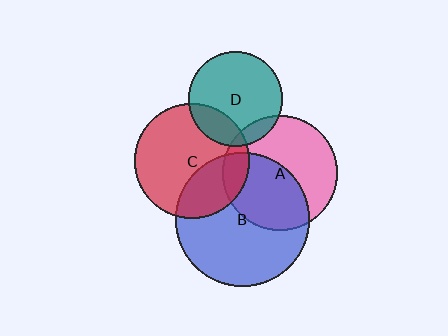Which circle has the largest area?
Circle B (blue).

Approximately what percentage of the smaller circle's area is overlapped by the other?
Approximately 30%.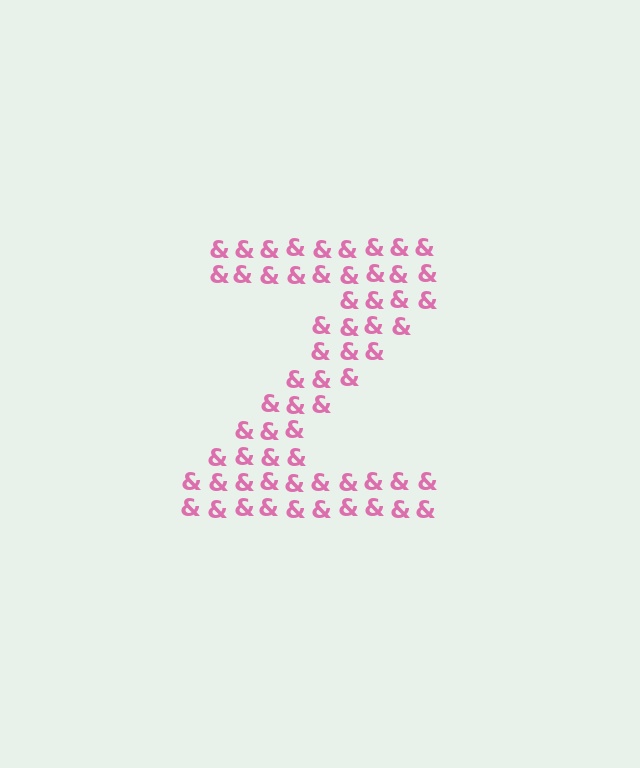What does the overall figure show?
The overall figure shows the letter Z.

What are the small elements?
The small elements are ampersands.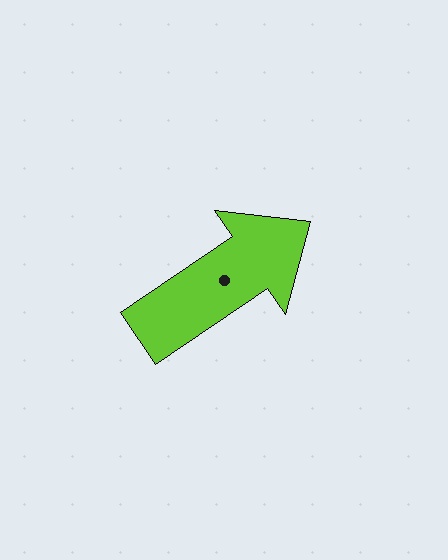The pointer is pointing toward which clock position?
Roughly 2 o'clock.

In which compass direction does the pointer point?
Northeast.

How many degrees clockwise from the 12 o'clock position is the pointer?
Approximately 56 degrees.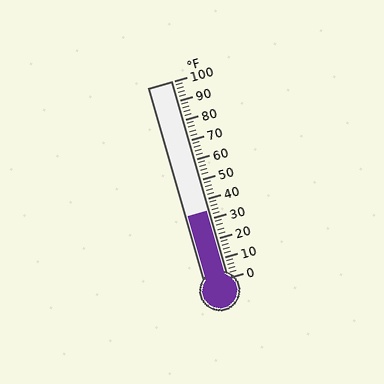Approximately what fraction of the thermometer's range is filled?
The thermometer is filled to approximately 35% of its range.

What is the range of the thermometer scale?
The thermometer scale ranges from 0°F to 100°F.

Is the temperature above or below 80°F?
The temperature is below 80°F.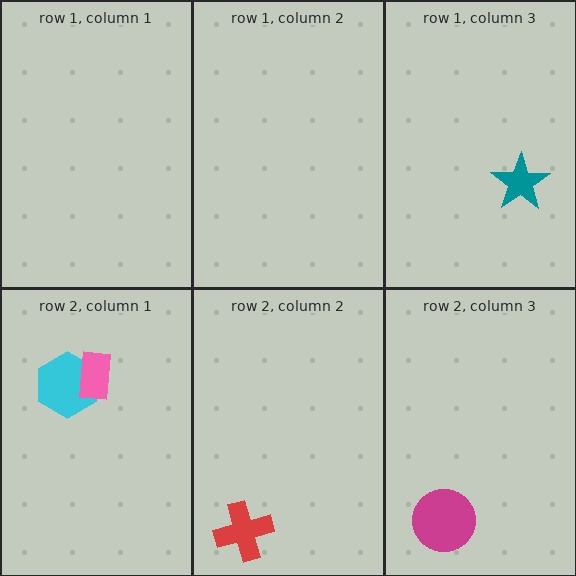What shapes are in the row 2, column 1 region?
The cyan hexagon, the pink rectangle.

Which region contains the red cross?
The row 2, column 2 region.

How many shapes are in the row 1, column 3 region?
1.